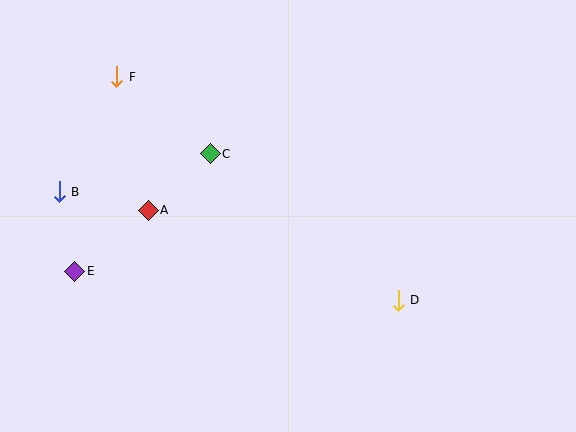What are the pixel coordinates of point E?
Point E is at (75, 271).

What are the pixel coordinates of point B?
Point B is at (59, 192).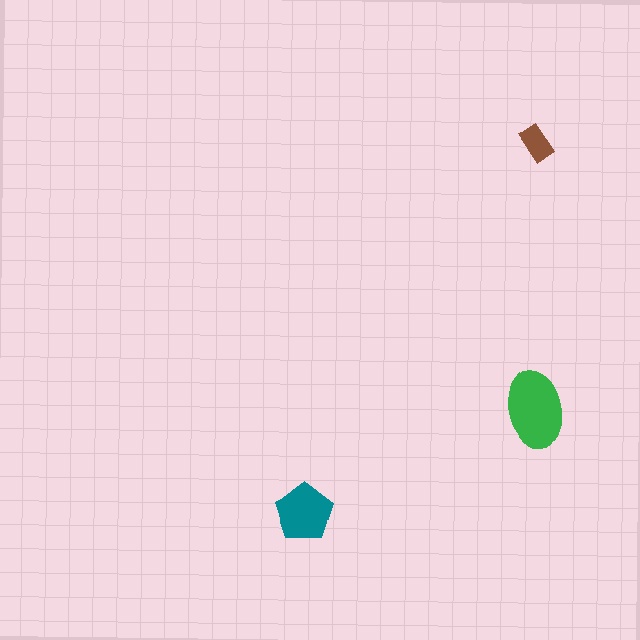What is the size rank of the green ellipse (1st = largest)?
1st.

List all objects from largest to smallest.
The green ellipse, the teal pentagon, the brown rectangle.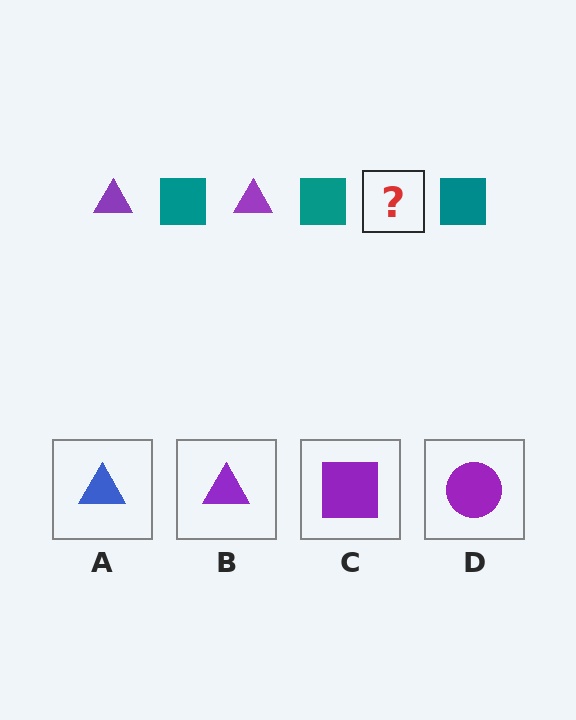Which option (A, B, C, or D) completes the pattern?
B.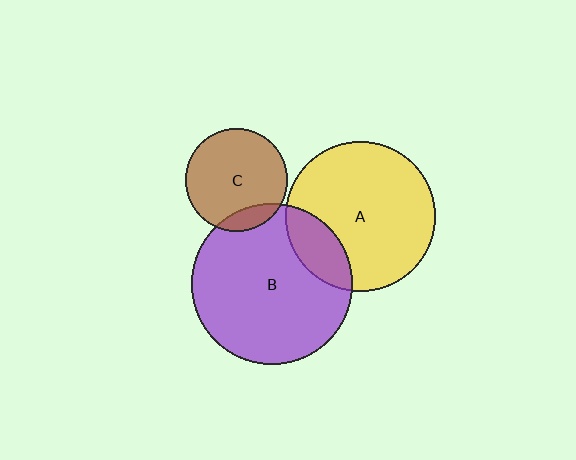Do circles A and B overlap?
Yes.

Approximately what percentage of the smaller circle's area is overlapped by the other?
Approximately 20%.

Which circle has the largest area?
Circle B (purple).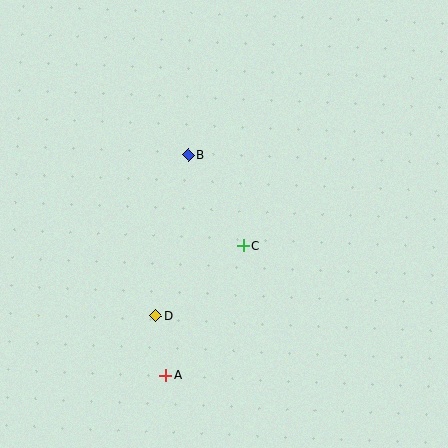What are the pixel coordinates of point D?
Point D is at (156, 316).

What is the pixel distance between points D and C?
The distance between D and C is 112 pixels.